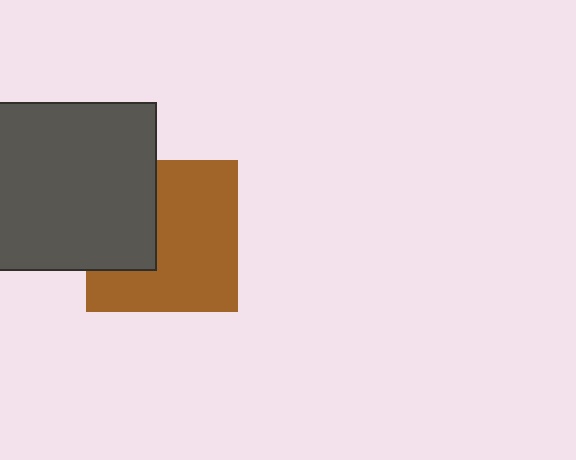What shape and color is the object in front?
The object in front is a dark gray square.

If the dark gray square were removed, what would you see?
You would see the complete brown square.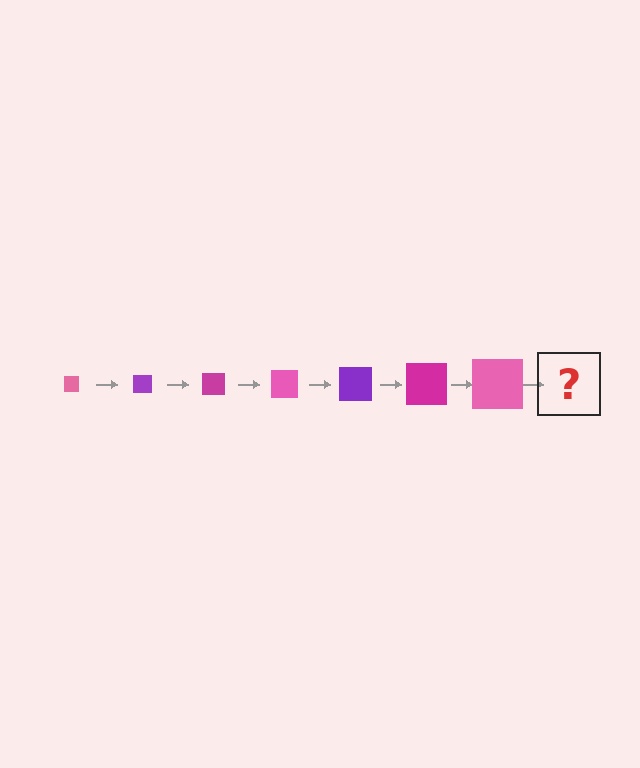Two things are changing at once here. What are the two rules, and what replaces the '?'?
The two rules are that the square grows larger each step and the color cycles through pink, purple, and magenta. The '?' should be a purple square, larger than the previous one.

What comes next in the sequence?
The next element should be a purple square, larger than the previous one.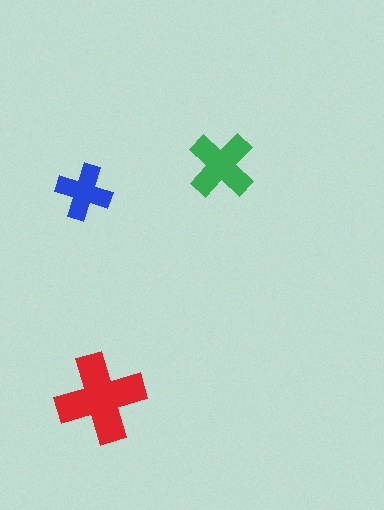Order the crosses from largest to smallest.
the red one, the green one, the blue one.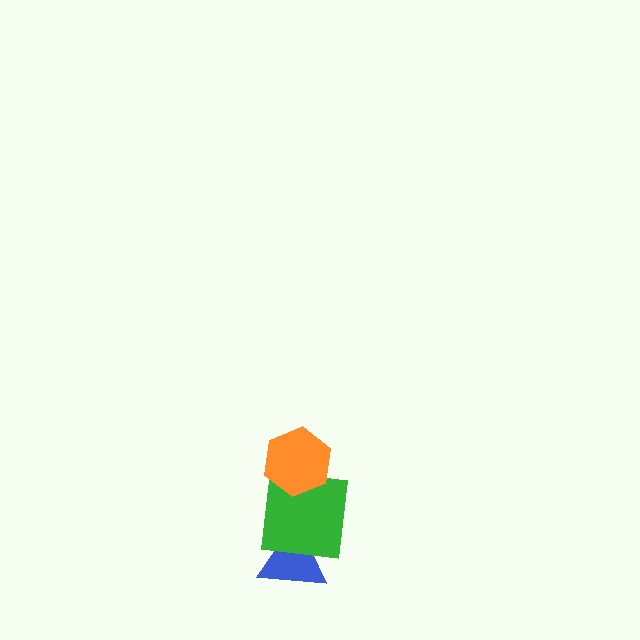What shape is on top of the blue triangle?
The green square is on top of the blue triangle.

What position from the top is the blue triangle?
The blue triangle is 3rd from the top.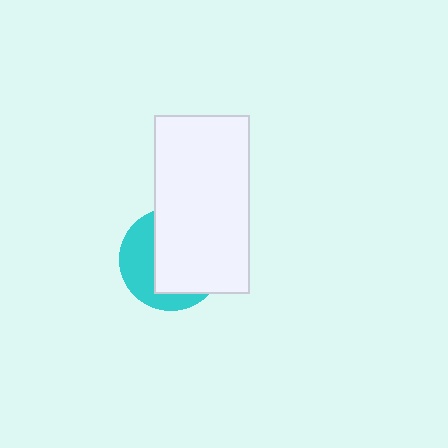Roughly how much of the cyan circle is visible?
A small part of it is visible (roughly 38%).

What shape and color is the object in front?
The object in front is a white rectangle.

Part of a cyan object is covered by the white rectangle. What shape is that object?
It is a circle.